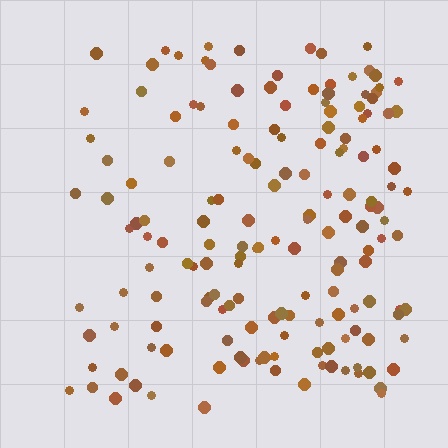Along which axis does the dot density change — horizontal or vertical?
Horizontal.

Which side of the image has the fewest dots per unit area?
The left.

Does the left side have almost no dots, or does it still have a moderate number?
Still a moderate number, just noticeably fewer than the right.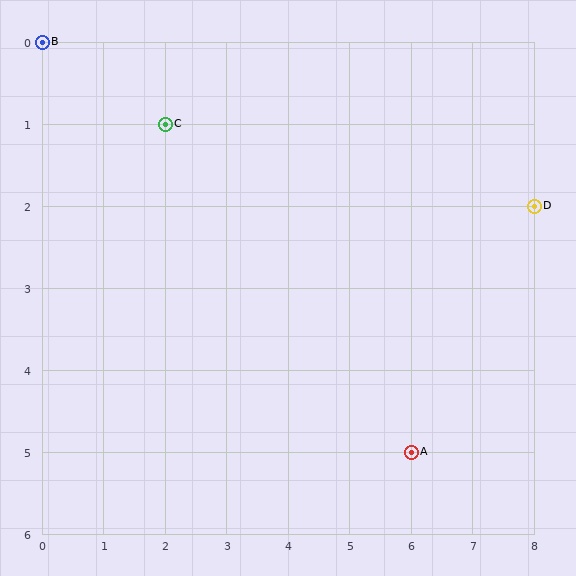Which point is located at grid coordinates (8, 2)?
Point D is at (8, 2).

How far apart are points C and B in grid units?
Points C and B are 2 columns and 1 row apart (about 2.2 grid units diagonally).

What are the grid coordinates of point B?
Point B is at grid coordinates (0, 0).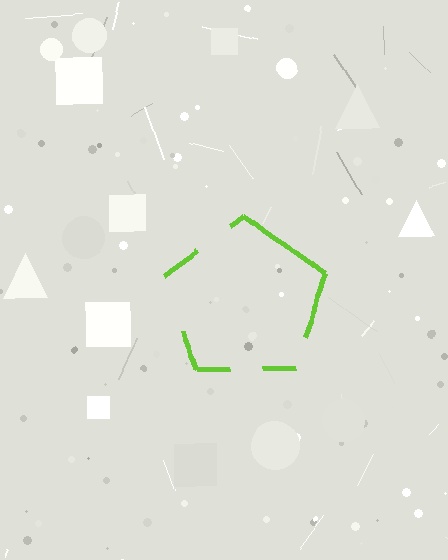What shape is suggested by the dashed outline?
The dashed outline suggests a pentagon.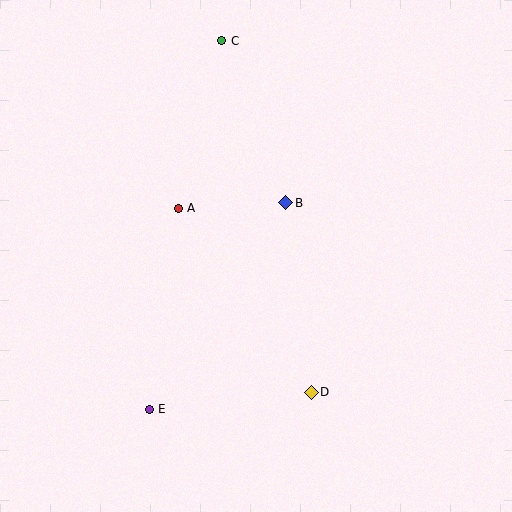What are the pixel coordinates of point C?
Point C is at (222, 41).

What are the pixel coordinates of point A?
Point A is at (178, 208).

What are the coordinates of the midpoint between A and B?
The midpoint between A and B is at (232, 205).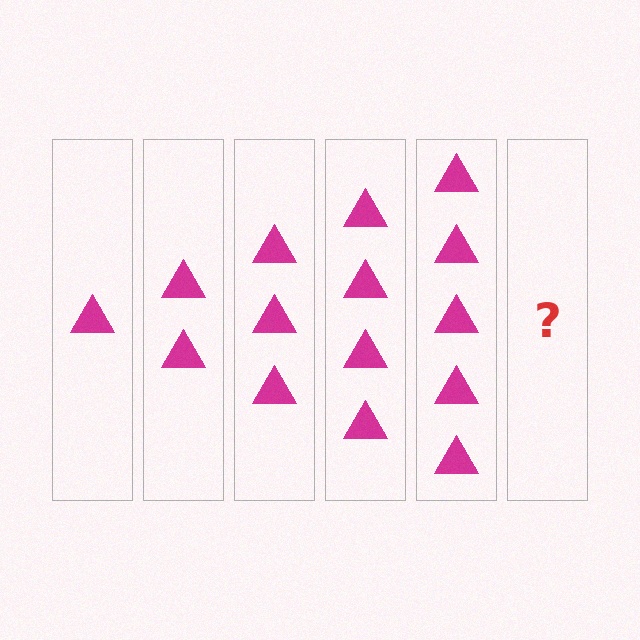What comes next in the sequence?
The next element should be 6 triangles.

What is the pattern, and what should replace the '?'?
The pattern is that each step adds one more triangle. The '?' should be 6 triangles.